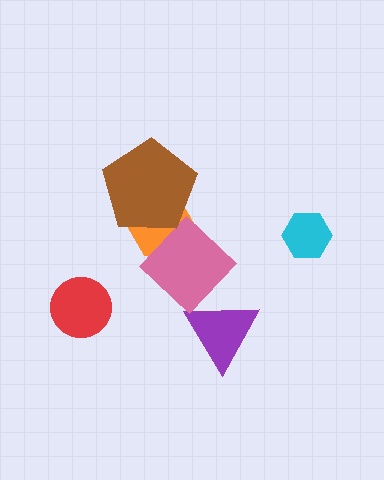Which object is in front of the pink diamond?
The brown pentagon is in front of the pink diamond.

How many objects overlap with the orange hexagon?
2 objects overlap with the orange hexagon.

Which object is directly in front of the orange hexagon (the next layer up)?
The pink diamond is directly in front of the orange hexagon.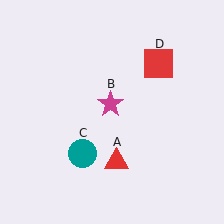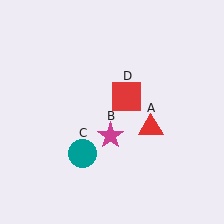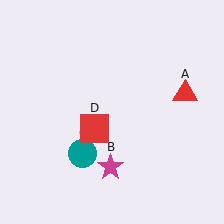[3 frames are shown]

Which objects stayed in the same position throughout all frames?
Teal circle (object C) remained stationary.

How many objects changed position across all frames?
3 objects changed position: red triangle (object A), magenta star (object B), red square (object D).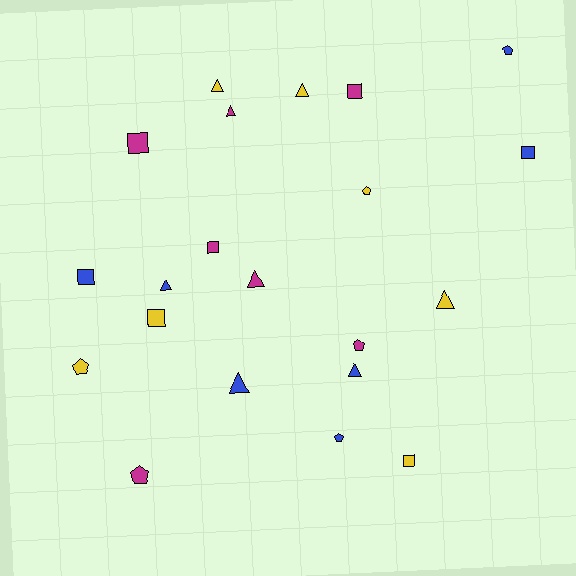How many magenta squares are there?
There are 3 magenta squares.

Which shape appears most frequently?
Triangle, with 8 objects.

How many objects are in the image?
There are 21 objects.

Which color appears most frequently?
Magenta, with 7 objects.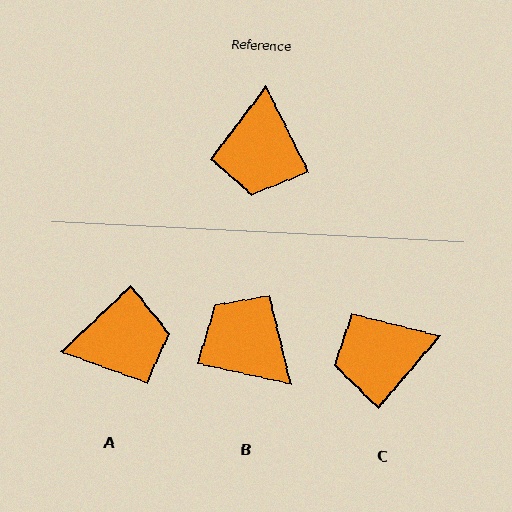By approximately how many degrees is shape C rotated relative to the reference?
Approximately 67 degrees clockwise.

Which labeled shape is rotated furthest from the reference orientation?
B, about 128 degrees away.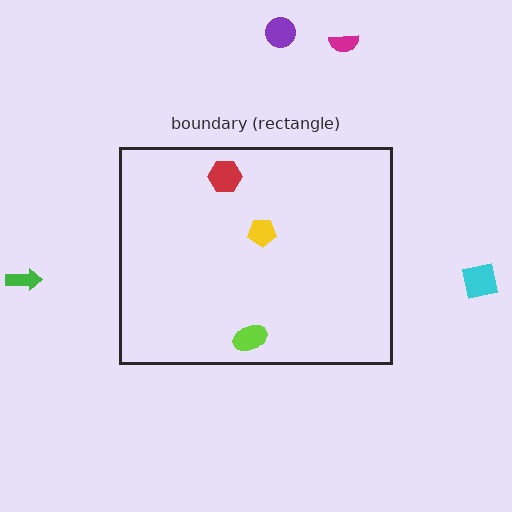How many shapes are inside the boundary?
3 inside, 4 outside.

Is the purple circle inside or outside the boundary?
Outside.